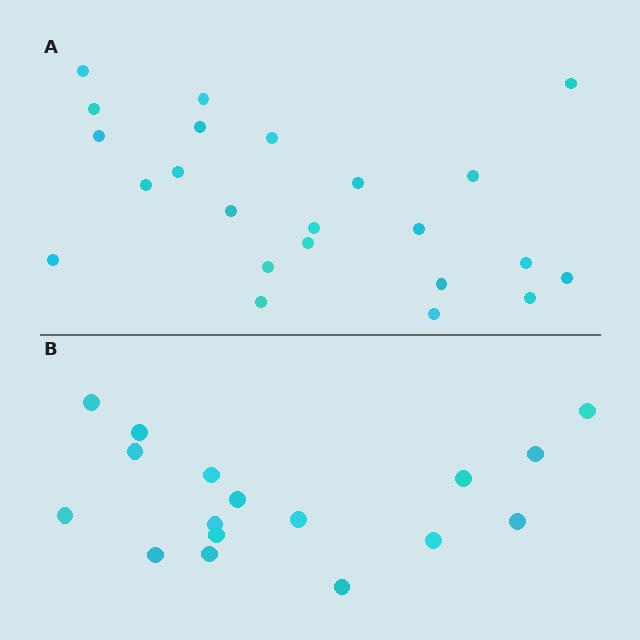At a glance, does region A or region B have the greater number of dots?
Region A (the top region) has more dots.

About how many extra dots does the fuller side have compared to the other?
Region A has about 6 more dots than region B.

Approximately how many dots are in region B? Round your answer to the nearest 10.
About 20 dots. (The exact count is 17, which rounds to 20.)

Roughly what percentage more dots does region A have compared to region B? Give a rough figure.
About 35% more.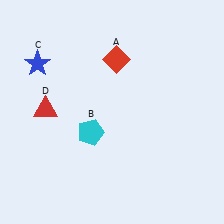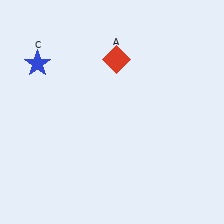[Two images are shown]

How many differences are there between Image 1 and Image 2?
There are 2 differences between the two images.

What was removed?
The cyan pentagon (B), the red triangle (D) were removed in Image 2.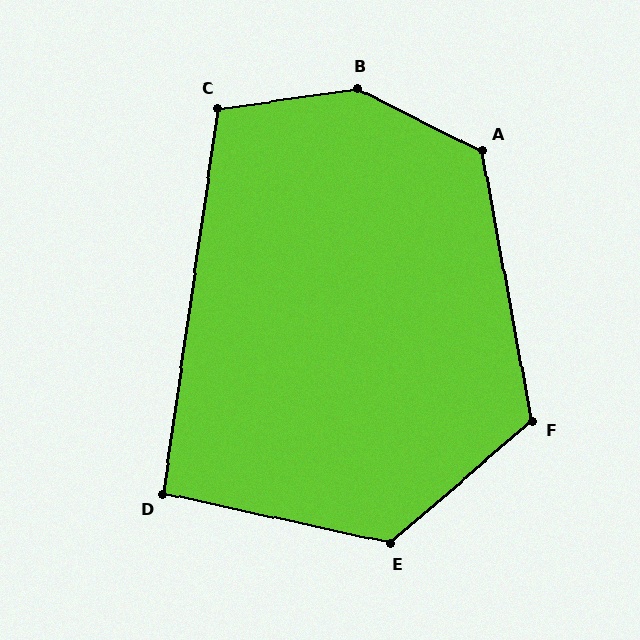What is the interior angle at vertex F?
Approximately 121 degrees (obtuse).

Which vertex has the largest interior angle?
B, at approximately 145 degrees.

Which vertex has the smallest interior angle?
D, at approximately 94 degrees.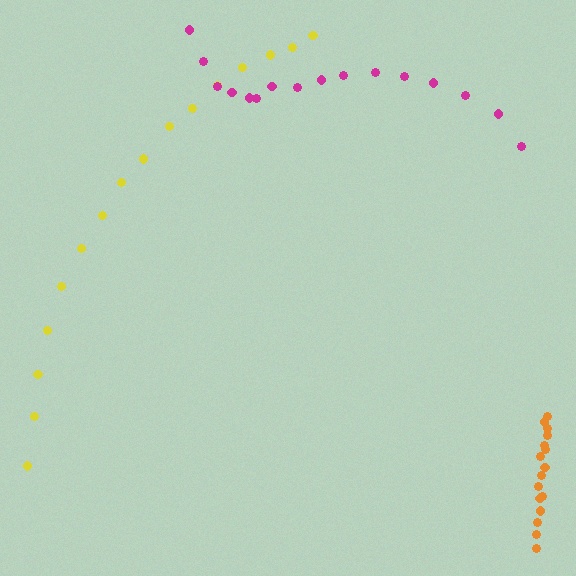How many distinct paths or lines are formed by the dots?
There are 3 distinct paths.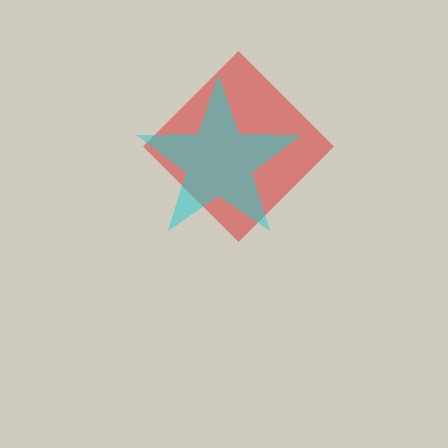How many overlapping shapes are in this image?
There are 2 overlapping shapes in the image.